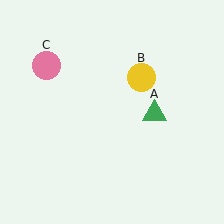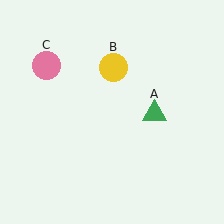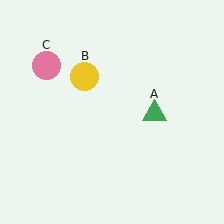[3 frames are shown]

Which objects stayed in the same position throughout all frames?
Green triangle (object A) and pink circle (object C) remained stationary.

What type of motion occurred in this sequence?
The yellow circle (object B) rotated counterclockwise around the center of the scene.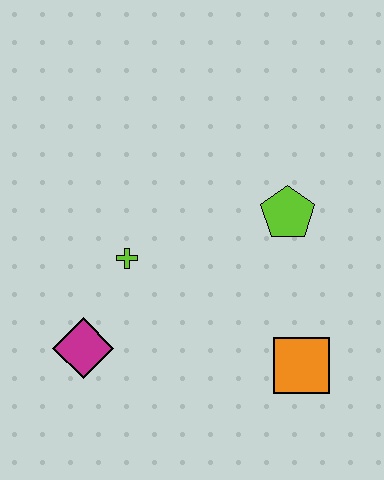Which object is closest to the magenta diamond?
The lime cross is closest to the magenta diamond.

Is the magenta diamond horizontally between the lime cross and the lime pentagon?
No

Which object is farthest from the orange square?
The magenta diamond is farthest from the orange square.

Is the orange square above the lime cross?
No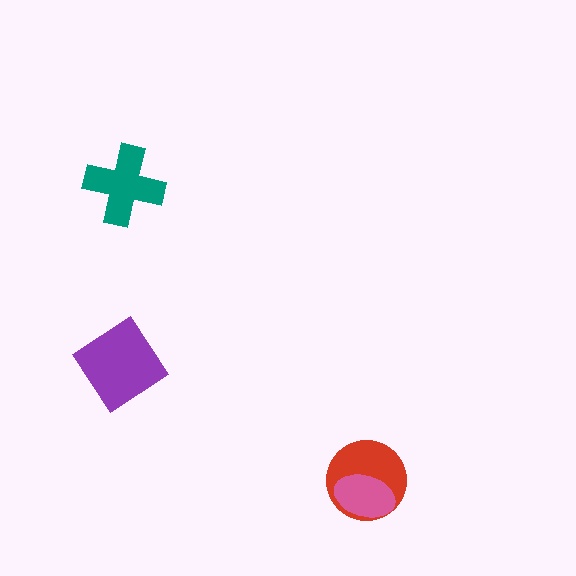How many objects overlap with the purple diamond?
0 objects overlap with the purple diamond.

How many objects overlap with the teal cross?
0 objects overlap with the teal cross.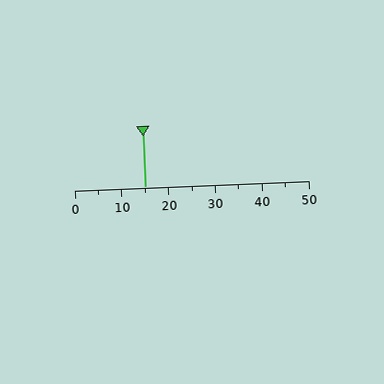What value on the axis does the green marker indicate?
The marker indicates approximately 15.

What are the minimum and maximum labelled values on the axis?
The axis runs from 0 to 50.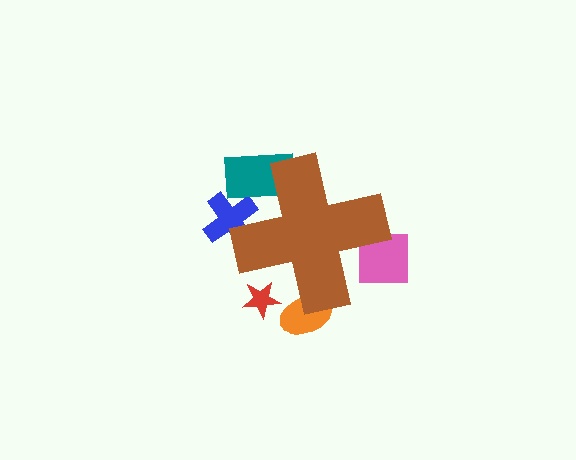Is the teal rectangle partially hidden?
Yes, the teal rectangle is partially hidden behind the brown cross.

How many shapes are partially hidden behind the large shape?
5 shapes are partially hidden.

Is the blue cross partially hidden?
Yes, the blue cross is partially hidden behind the brown cross.